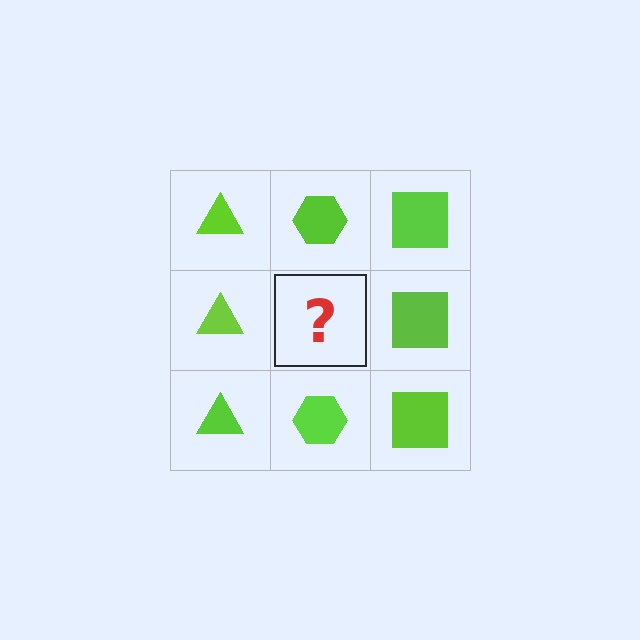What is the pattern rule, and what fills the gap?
The rule is that each column has a consistent shape. The gap should be filled with a lime hexagon.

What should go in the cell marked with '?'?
The missing cell should contain a lime hexagon.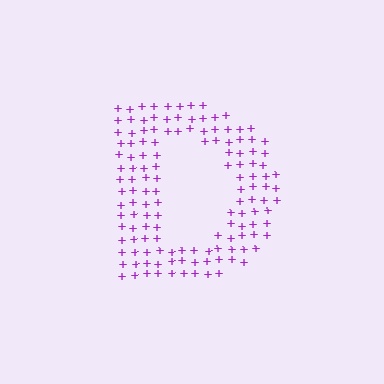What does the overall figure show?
The overall figure shows the letter D.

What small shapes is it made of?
It is made of small plus signs.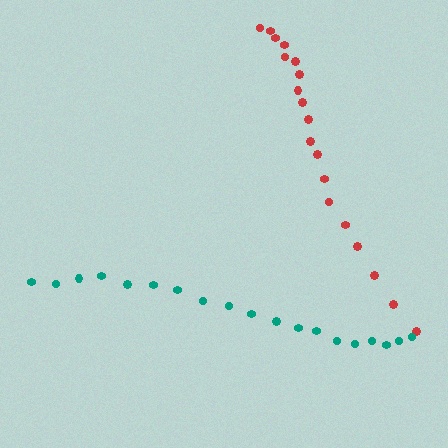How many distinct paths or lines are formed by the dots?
There are 2 distinct paths.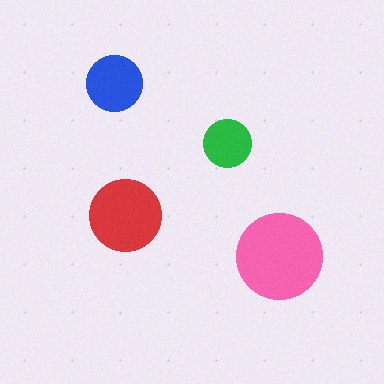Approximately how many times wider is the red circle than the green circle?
About 1.5 times wider.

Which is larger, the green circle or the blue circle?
The blue one.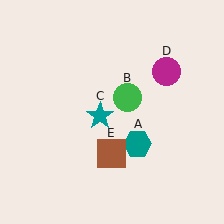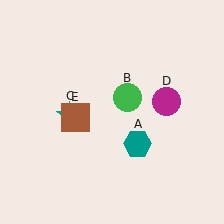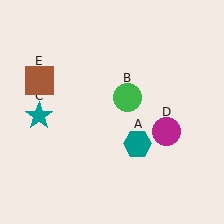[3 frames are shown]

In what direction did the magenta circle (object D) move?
The magenta circle (object D) moved down.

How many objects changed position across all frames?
3 objects changed position: teal star (object C), magenta circle (object D), brown square (object E).